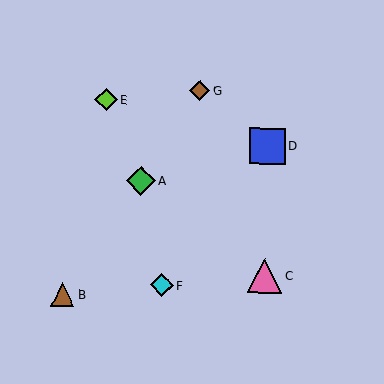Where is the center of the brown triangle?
The center of the brown triangle is at (63, 294).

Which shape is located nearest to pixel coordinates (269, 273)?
The pink triangle (labeled C) at (265, 275) is nearest to that location.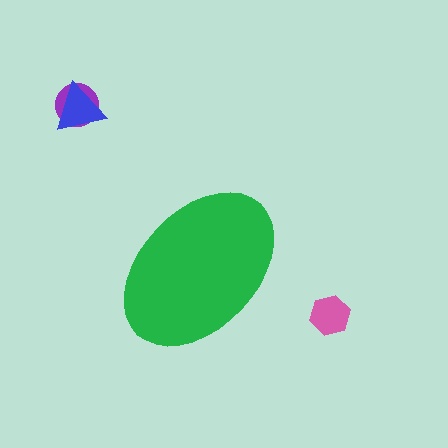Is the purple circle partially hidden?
No, the purple circle is fully visible.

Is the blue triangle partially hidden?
No, the blue triangle is fully visible.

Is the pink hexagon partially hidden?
No, the pink hexagon is fully visible.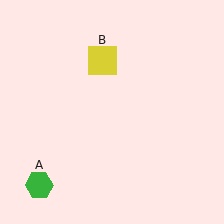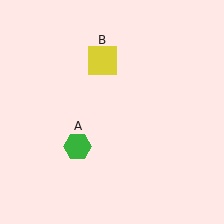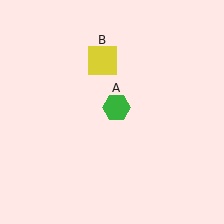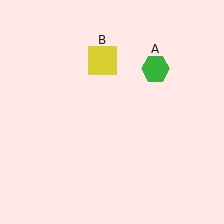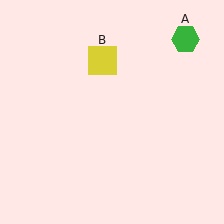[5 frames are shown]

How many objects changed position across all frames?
1 object changed position: green hexagon (object A).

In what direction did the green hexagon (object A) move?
The green hexagon (object A) moved up and to the right.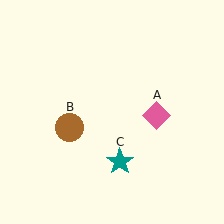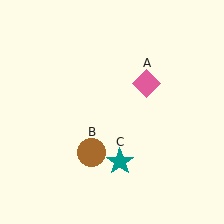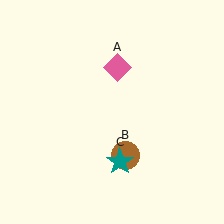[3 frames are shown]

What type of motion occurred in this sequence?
The pink diamond (object A), brown circle (object B) rotated counterclockwise around the center of the scene.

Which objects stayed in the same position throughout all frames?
Teal star (object C) remained stationary.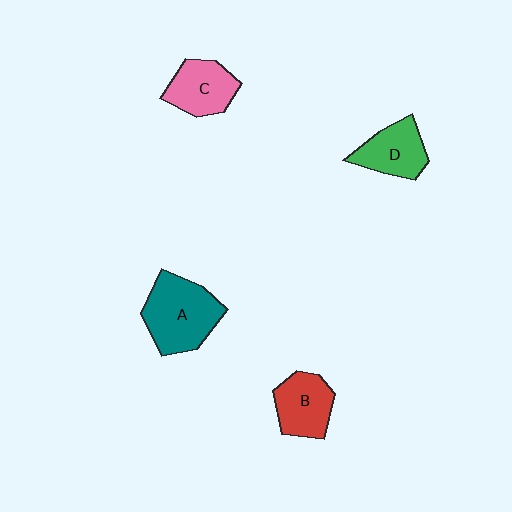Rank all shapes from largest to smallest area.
From largest to smallest: A (teal), B (red), C (pink), D (green).